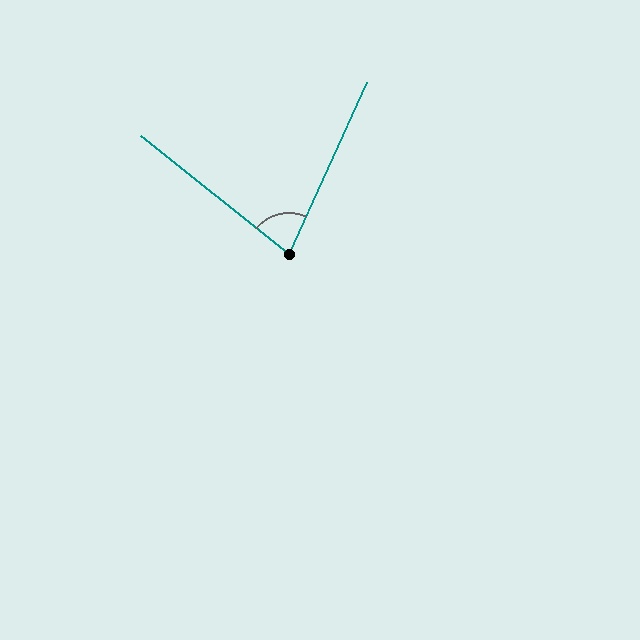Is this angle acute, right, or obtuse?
It is acute.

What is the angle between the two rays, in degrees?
Approximately 76 degrees.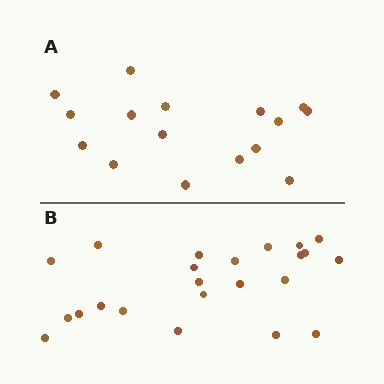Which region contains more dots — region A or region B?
Region B (the bottom region) has more dots.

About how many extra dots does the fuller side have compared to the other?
Region B has roughly 8 or so more dots than region A.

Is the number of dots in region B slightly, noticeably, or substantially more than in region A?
Region B has noticeably more, but not dramatically so. The ratio is roughly 1.4 to 1.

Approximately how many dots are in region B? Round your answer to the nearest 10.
About 20 dots. (The exact count is 23, which rounds to 20.)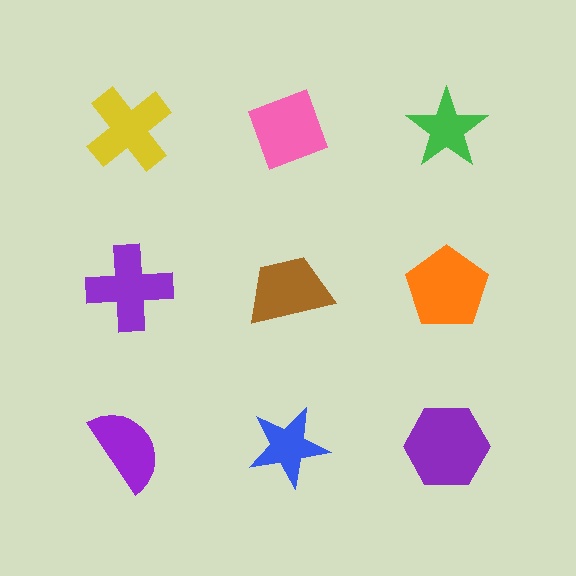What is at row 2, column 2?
A brown trapezoid.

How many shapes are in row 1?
3 shapes.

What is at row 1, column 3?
A green star.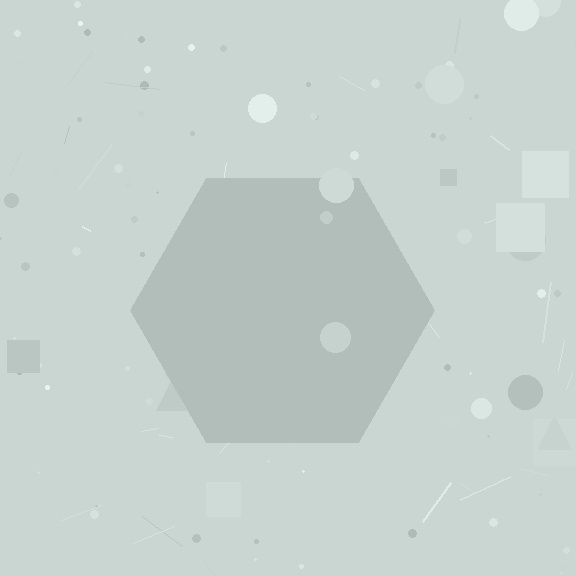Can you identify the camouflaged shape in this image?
The camouflaged shape is a hexagon.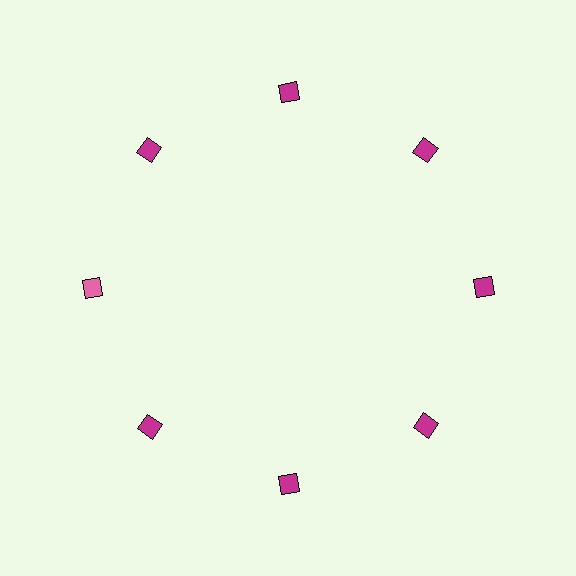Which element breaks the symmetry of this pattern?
The pink square at roughly the 9 o'clock position breaks the symmetry. All other shapes are magenta squares.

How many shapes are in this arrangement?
There are 8 shapes arranged in a ring pattern.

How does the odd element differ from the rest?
It has a different color: pink instead of magenta.